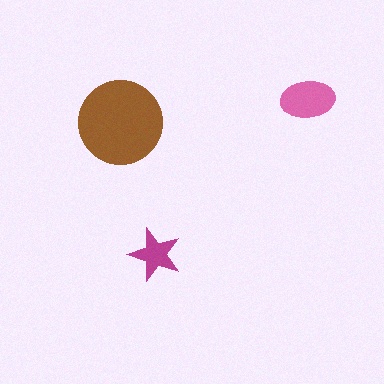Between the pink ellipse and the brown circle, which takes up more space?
The brown circle.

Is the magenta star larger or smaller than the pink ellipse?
Smaller.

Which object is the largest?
The brown circle.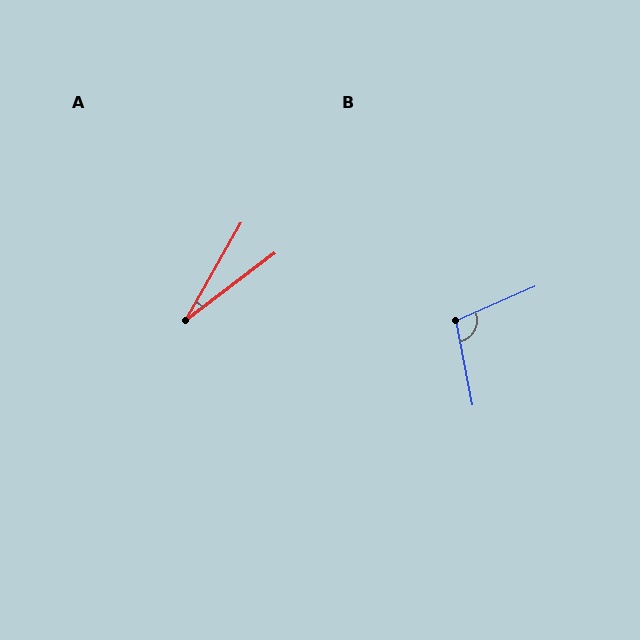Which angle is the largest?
B, at approximately 102 degrees.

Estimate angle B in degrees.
Approximately 102 degrees.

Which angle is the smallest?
A, at approximately 24 degrees.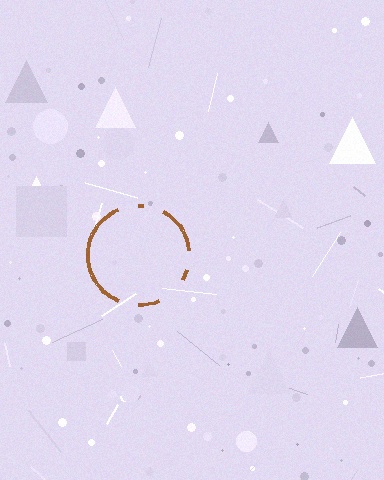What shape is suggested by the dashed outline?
The dashed outline suggests a circle.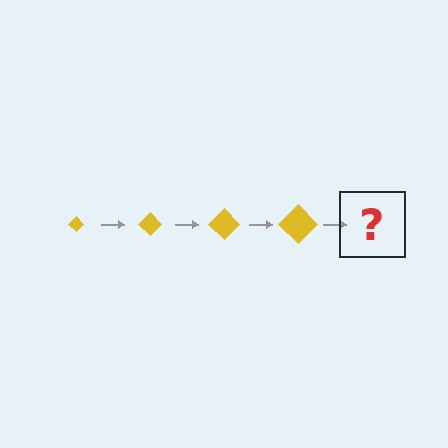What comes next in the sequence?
The next element should be a yellow diamond, larger than the previous one.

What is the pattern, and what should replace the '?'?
The pattern is that the diamond gets progressively larger each step. The '?' should be a yellow diamond, larger than the previous one.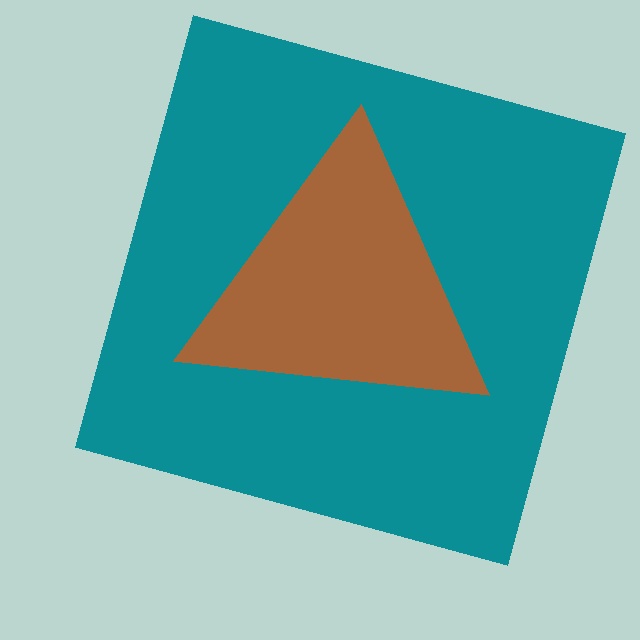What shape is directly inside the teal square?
The brown triangle.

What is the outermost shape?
The teal square.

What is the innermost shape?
The brown triangle.